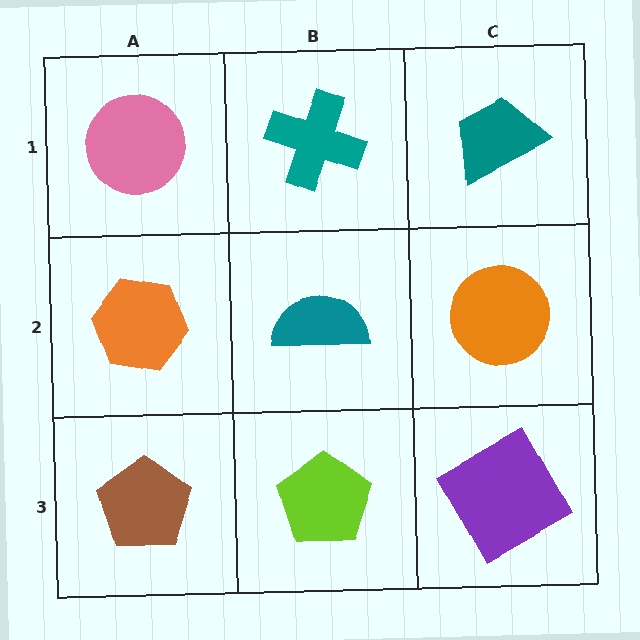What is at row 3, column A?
A brown pentagon.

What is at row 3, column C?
A purple square.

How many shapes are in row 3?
3 shapes.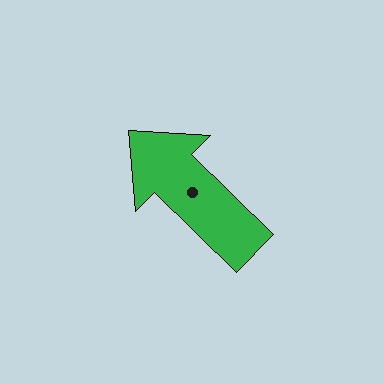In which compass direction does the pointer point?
Northwest.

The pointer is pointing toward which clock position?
Roughly 10 o'clock.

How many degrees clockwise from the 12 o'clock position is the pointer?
Approximately 314 degrees.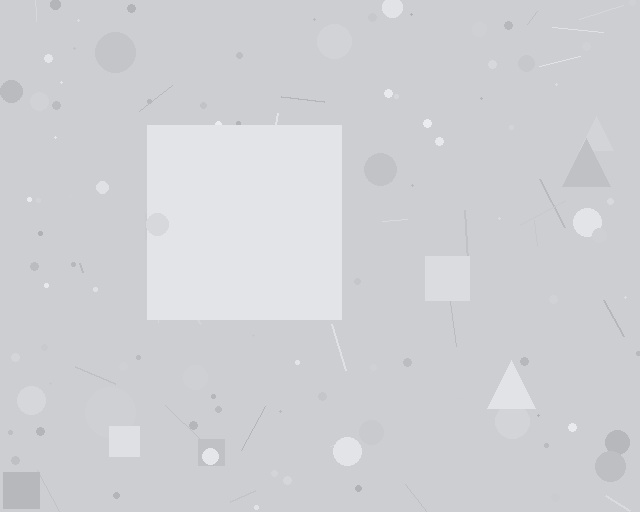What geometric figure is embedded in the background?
A square is embedded in the background.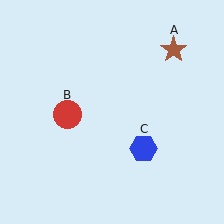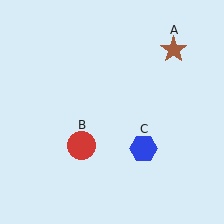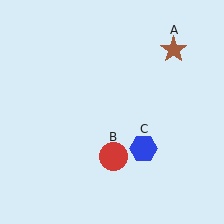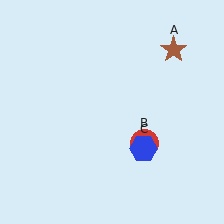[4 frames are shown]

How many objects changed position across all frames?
1 object changed position: red circle (object B).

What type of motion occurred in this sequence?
The red circle (object B) rotated counterclockwise around the center of the scene.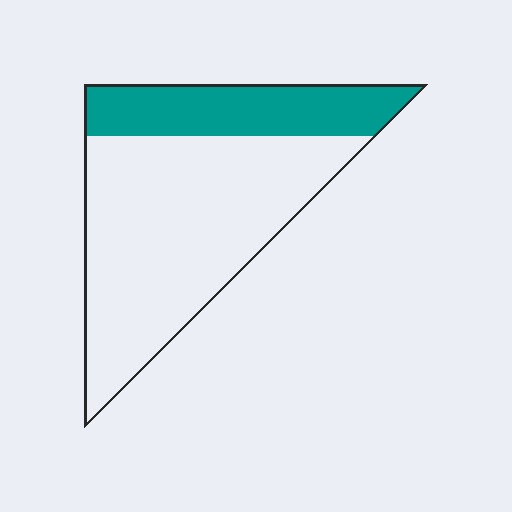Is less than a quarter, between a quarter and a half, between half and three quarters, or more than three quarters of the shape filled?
Between a quarter and a half.